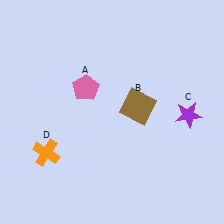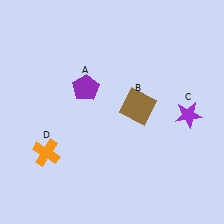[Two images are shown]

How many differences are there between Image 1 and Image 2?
There is 1 difference between the two images.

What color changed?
The pentagon (A) changed from pink in Image 1 to purple in Image 2.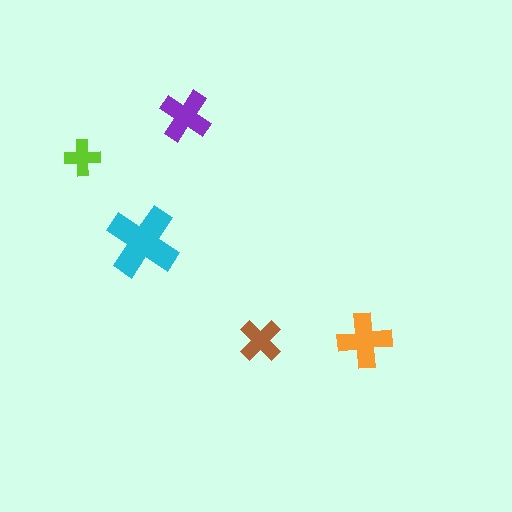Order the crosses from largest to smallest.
the cyan one, the orange one, the purple one, the brown one, the lime one.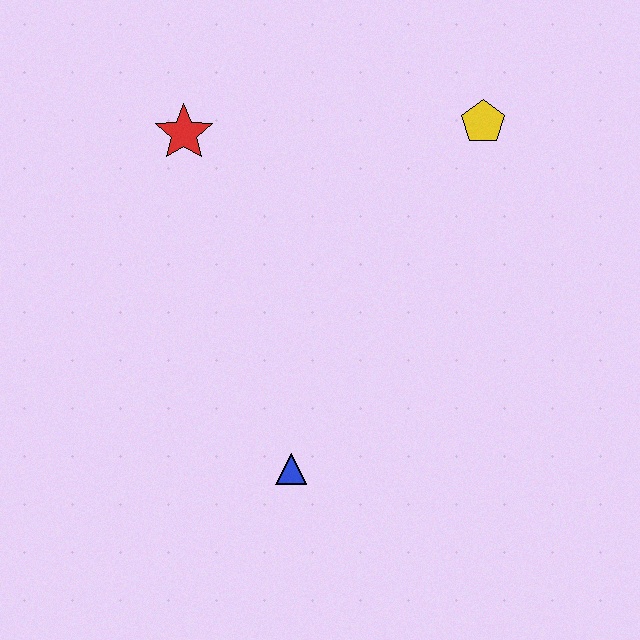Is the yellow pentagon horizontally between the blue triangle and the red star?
No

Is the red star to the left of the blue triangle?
Yes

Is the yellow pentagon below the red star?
No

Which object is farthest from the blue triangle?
The yellow pentagon is farthest from the blue triangle.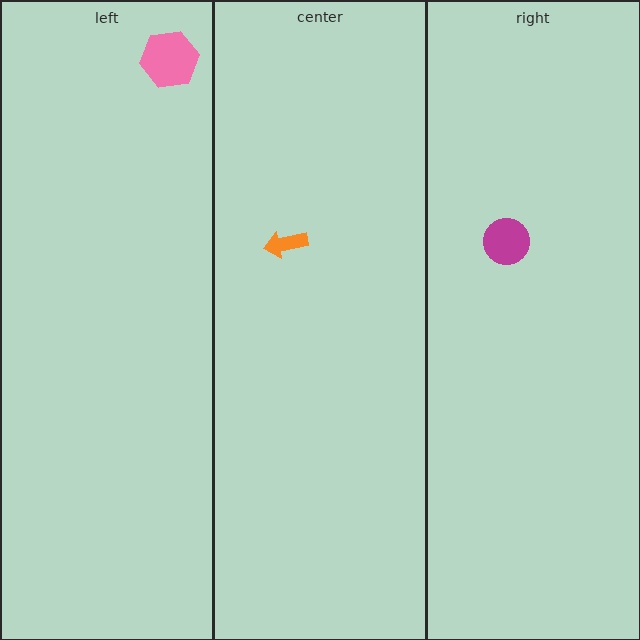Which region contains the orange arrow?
The center region.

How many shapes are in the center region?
1.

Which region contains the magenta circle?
The right region.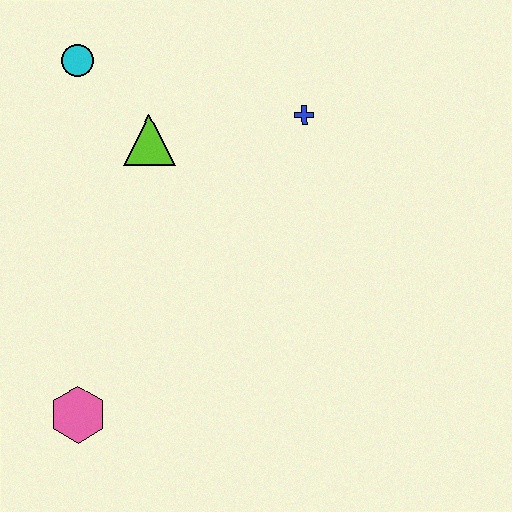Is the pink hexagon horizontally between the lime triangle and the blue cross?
No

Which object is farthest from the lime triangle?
The pink hexagon is farthest from the lime triangle.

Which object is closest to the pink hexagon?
The lime triangle is closest to the pink hexagon.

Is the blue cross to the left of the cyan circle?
No